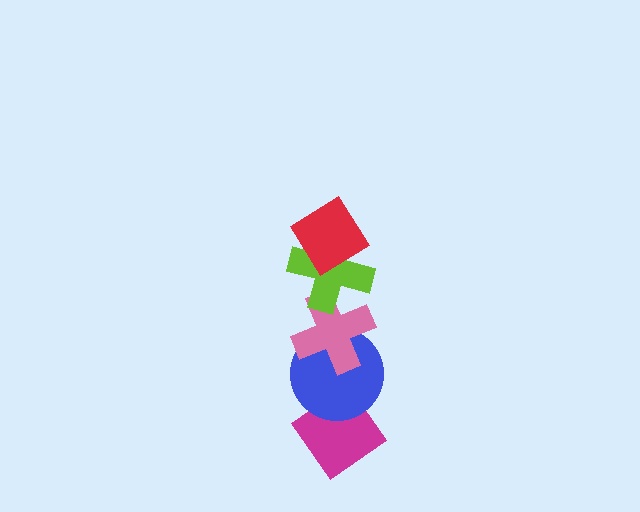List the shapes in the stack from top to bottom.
From top to bottom: the red diamond, the lime cross, the pink cross, the blue circle, the magenta diamond.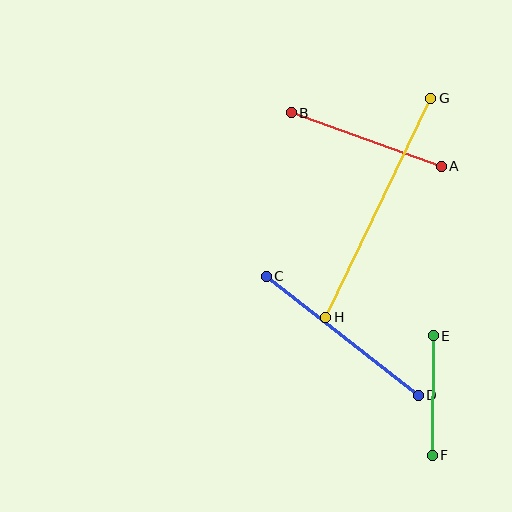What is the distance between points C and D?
The distance is approximately 193 pixels.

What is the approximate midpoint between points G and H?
The midpoint is at approximately (378, 208) pixels.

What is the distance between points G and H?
The distance is approximately 243 pixels.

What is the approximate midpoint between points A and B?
The midpoint is at approximately (366, 140) pixels.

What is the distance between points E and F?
The distance is approximately 120 pixels.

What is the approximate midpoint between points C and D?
The midpoint is at approximately (342, 336) pixels.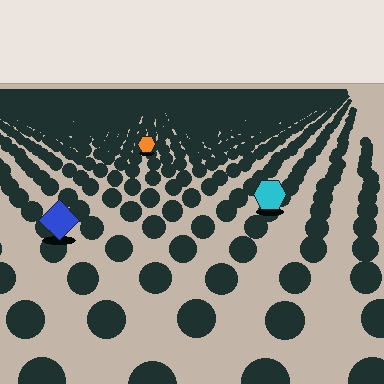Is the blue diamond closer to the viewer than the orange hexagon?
Yes. The blue diamond is closer — you can tell from the texture gradient: the ground texture is coarser near it.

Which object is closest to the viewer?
The blue diamond is closest. The texture marks near it are larger and more spread out.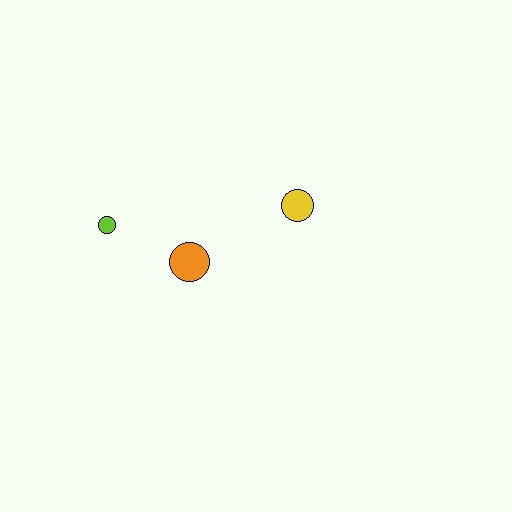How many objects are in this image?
There are 3 objects.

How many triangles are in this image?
There are no triangles.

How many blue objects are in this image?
There are no blue objects.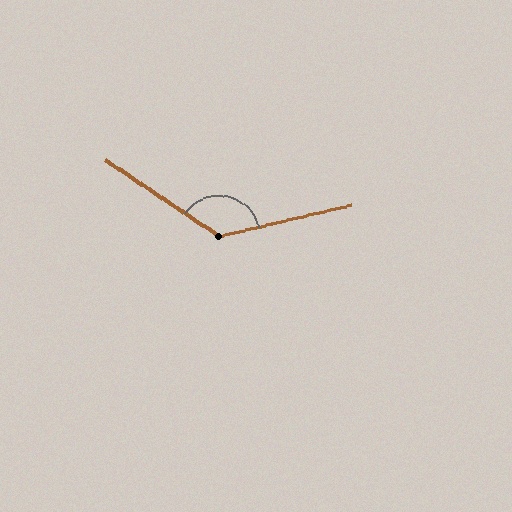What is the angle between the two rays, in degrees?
Approximately 133 degrees.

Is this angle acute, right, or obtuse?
It is obtuse.